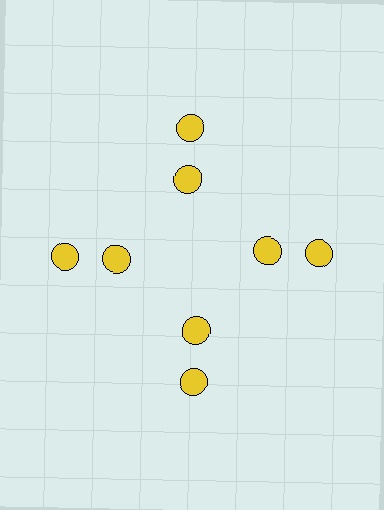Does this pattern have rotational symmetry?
Yes, this pattern has 4-fold rotational symmetry. It looks the same after rotating 90 degrees around the center.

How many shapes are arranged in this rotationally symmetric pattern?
There are 8 shapes, arranged in 4 groups of 2.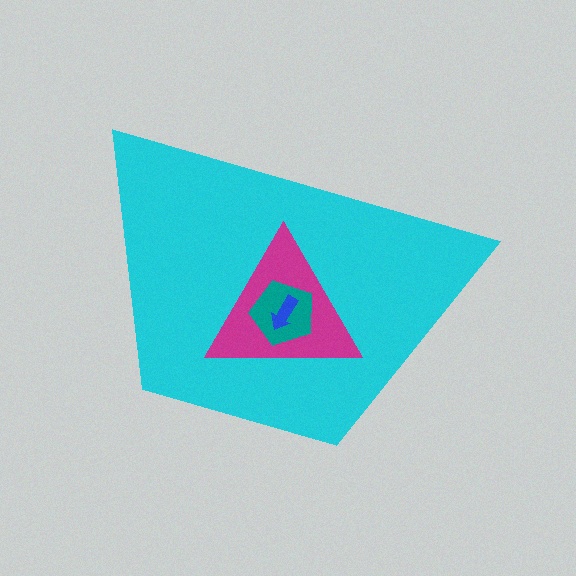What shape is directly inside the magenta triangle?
The teal pentagon.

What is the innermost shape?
The blue arrow.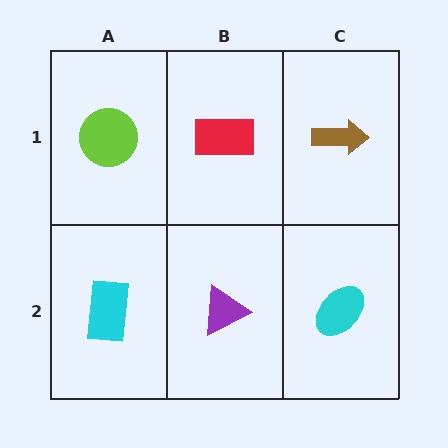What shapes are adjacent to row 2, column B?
A red rectangle (row 1, column B), a cyan rectangle (row 2, column A), a cyan ellipse (row 2, column C).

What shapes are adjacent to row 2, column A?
A lime circle (row 1, column A), a purple triangle (row 2, column B).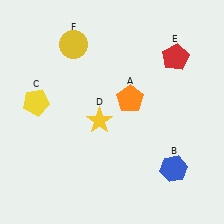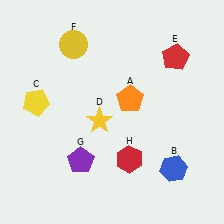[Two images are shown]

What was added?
A purple pentagon (G), a red hexagon (H) were added in Image 2.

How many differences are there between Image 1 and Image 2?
There are 2 differences between the two images.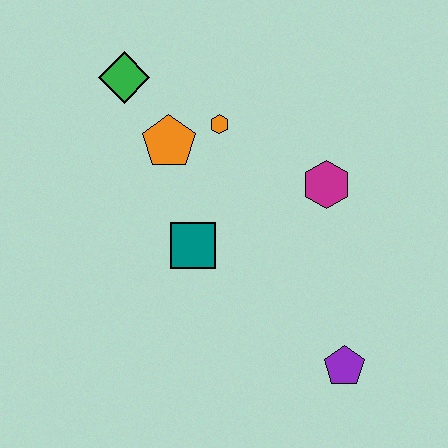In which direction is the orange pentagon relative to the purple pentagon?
The orange pentagon is above the purple pentagon.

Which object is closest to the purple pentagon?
The magenta hexagon is closest to the purple pentagon.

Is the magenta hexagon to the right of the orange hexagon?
Yes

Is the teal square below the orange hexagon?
Yes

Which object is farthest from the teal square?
The purple pentagon is farthest from the teal square.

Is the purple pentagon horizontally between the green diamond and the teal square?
No